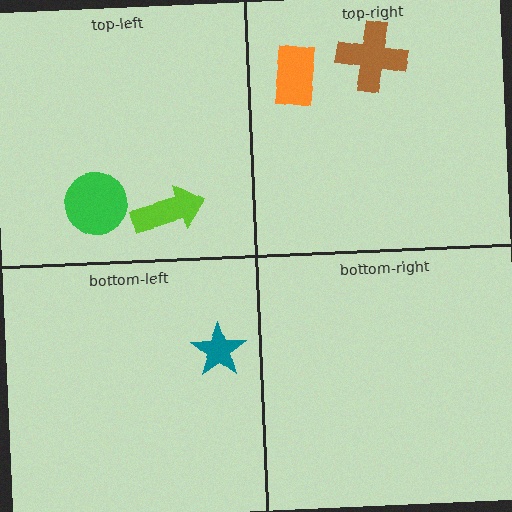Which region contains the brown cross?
The top-right region.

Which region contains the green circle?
The top-left region.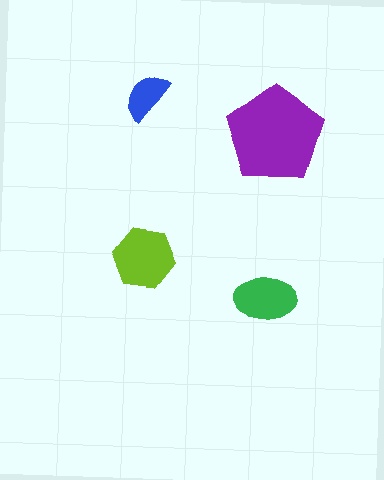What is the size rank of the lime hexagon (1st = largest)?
2nd.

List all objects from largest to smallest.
The purple pentagon, the lime hexagon, the green ellipse, the blue semicircle.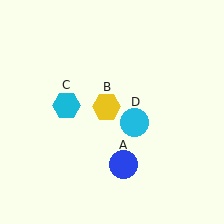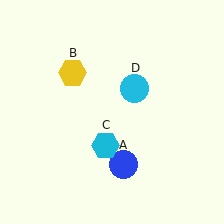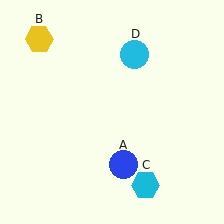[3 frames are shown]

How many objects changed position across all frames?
3 objects changed position: yellow hexagon (object B), cyan hexagon (object C), cyan circle (object D).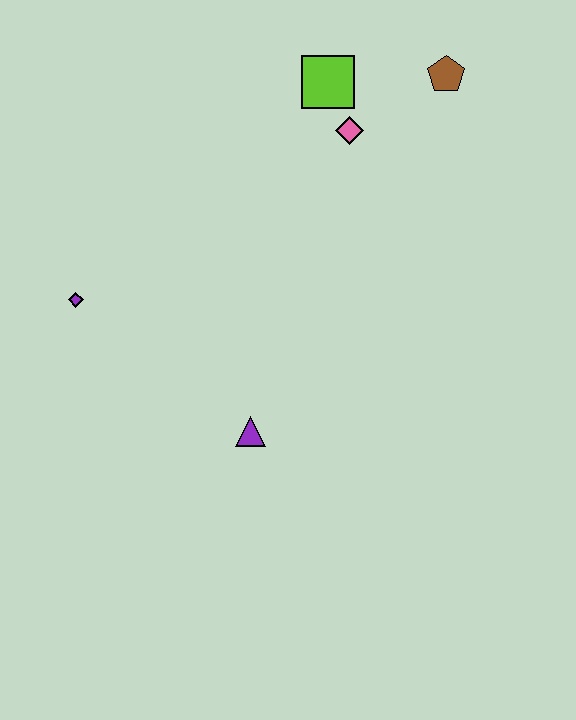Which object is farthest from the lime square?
The purple triangle is farthest from the lime square.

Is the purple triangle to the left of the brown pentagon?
Yes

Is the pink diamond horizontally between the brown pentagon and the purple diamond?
Yes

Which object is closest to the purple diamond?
The purple triangle is closest to the purple diamond.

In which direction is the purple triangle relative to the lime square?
The purple triangle is below the lime square.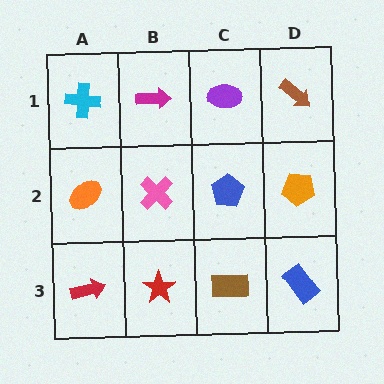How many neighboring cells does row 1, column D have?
2.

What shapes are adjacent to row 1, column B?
A pink cross (row 2, column B), a cyan cross (row 1, column A), a purple ellipse (row 1, column C).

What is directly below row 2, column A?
A red arrow.